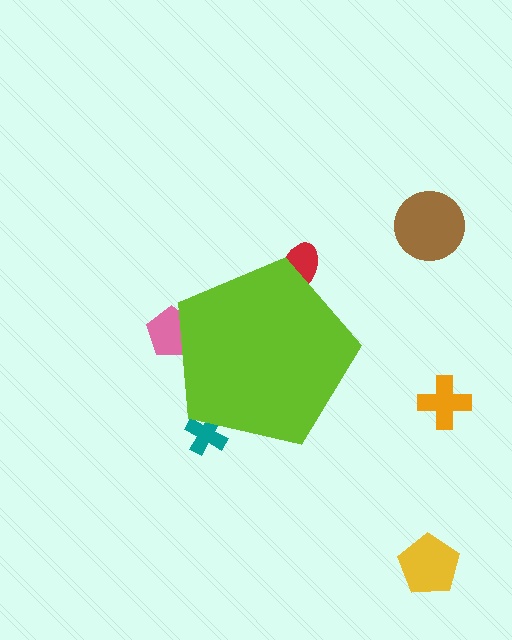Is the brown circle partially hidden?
No, the brown circle is fully visible.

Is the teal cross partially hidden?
Yes, the teal cross is partially hidden behind the lime pentagon.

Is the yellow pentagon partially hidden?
No, the yellow pentagon is fully visible.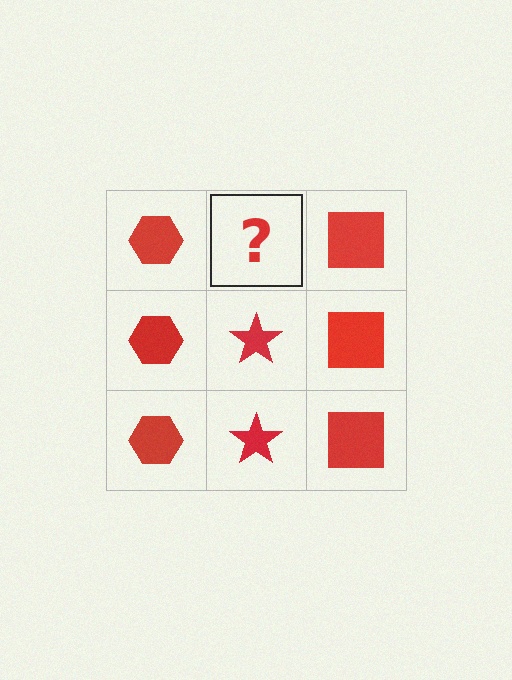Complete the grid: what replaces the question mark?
The question mark should be replaced with a red star.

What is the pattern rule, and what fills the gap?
The rule is that each column has a consistent shape. The gap should be filled with a red star.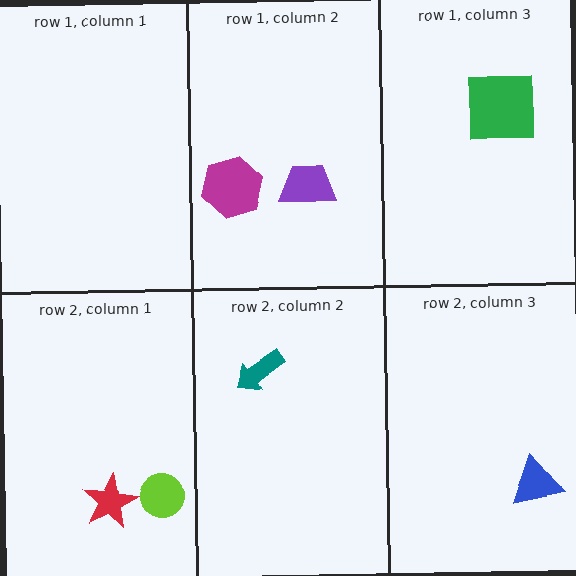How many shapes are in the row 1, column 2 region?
2.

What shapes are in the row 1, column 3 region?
The green square.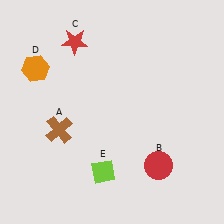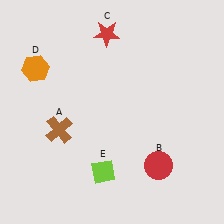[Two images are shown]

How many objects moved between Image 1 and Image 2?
1 object moved between the two images.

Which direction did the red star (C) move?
The red star (C) moved right.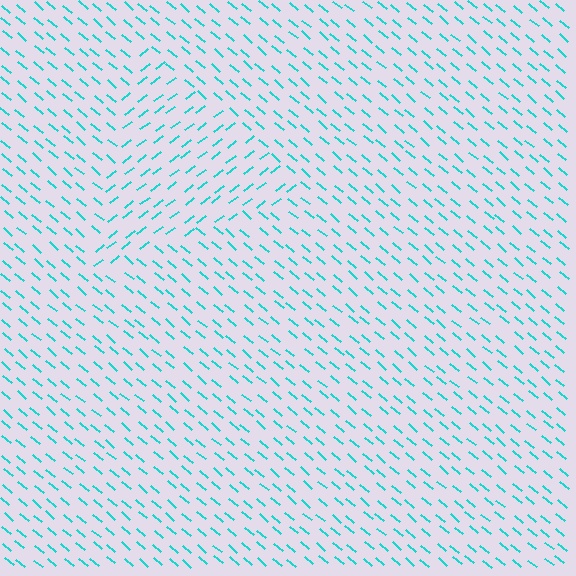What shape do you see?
I see a triangle.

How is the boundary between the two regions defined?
The boundary is defined purely by a change in line orientation (approximately 77 degrees difference). All lines are the same color and thickness.